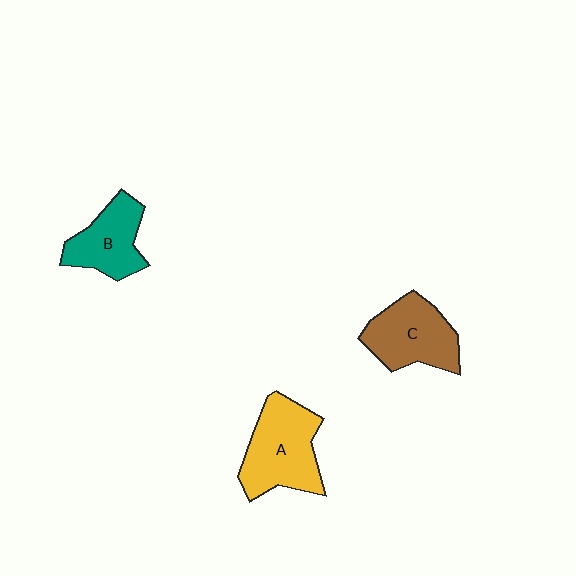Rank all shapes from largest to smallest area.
From largest to smallest: A (yellow), C (brown), B (teal).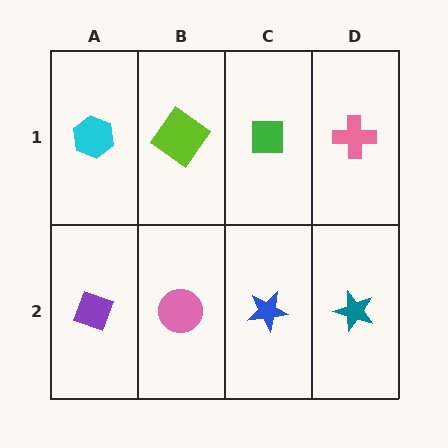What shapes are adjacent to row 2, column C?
A green square (row 1, column C), a pink circle (row 2, column B), a teal star (row 2, column D).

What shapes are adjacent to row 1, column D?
A teal star (row 2, column D), a green square (row 1, column C).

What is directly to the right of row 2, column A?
A pink circle.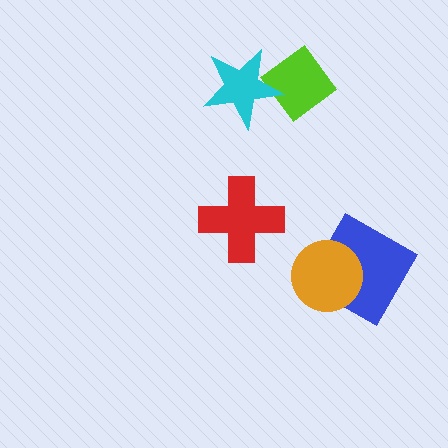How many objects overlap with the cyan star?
1 object overlaps with the cyan star.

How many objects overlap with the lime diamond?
1 object overlaps with the lime diamond.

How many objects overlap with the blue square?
1 object overlaps with the blue square.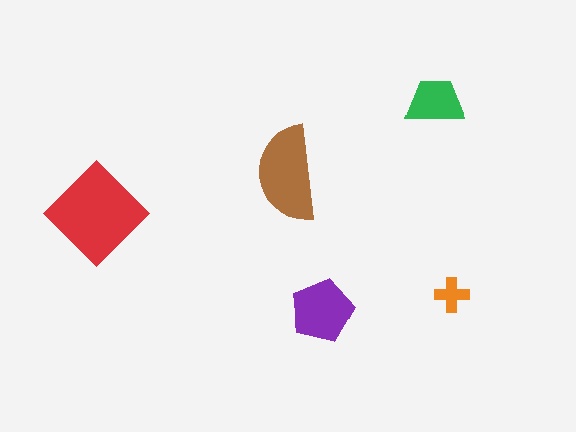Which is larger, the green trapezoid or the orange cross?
The green trapezoid.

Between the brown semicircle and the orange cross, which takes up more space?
The brown semicircle.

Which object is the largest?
The red diamond.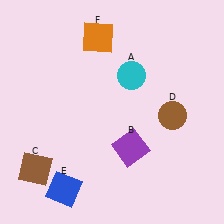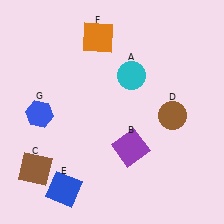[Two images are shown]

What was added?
A blue hexagon (G) was added in Image 2.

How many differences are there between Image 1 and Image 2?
There is 1 difference between the two images.